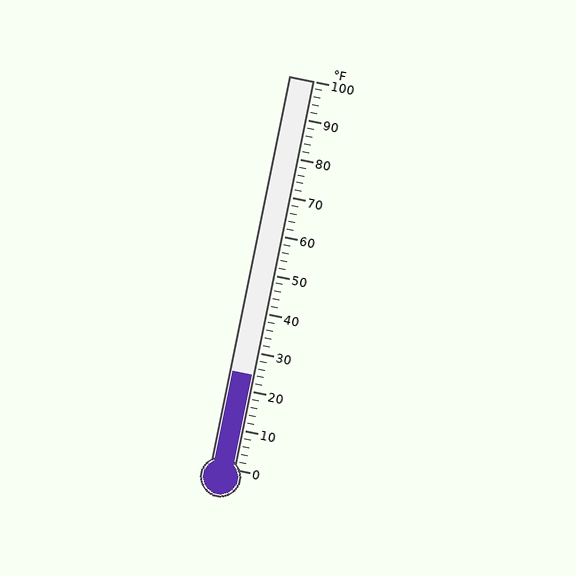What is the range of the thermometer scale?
The thermometer scale ranges from 0°F to 100°F.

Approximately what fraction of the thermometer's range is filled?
The thermometer is filled to approximately 25% of its range.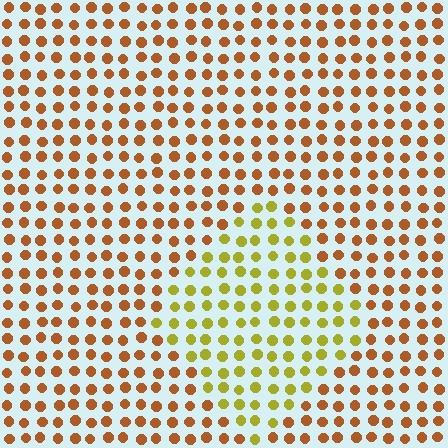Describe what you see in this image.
The image is filled with small brown elements in a uniform arrangement. A diamond-shaped region is visible where the elements are tinted to a slightly different hue, forming a subtle color boundary.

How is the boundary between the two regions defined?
The boundary is defined purely by a slight shift in hue (about 40 degrees). Spacing, size, and orientation are identical on both sides.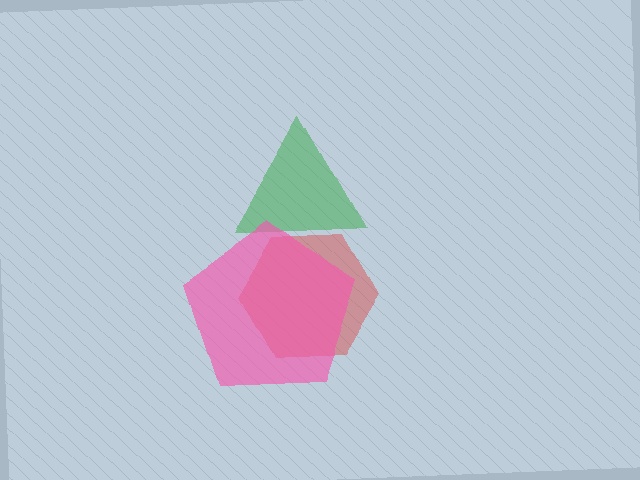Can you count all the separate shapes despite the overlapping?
Yes, there are 3 separate shapes.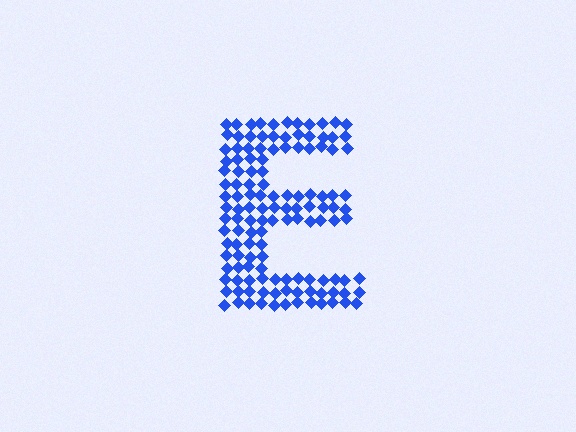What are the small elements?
The small elements are diamonds.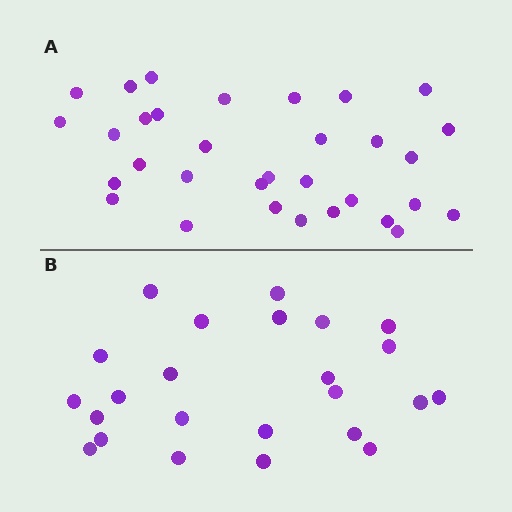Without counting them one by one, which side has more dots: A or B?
Region A (the top region) has more dots.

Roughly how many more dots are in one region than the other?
Region A has roughly 8 or so more dots than region B.